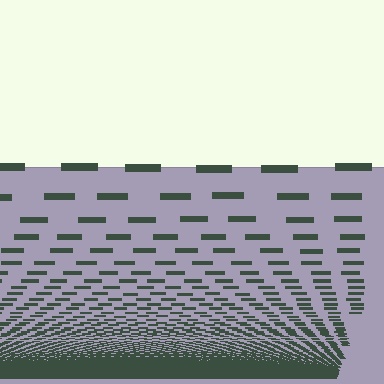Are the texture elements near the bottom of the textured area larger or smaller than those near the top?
Smaller. The gradient is inverted — elements near the bottom are smaller and denser.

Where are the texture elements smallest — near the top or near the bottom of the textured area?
Near the bottom.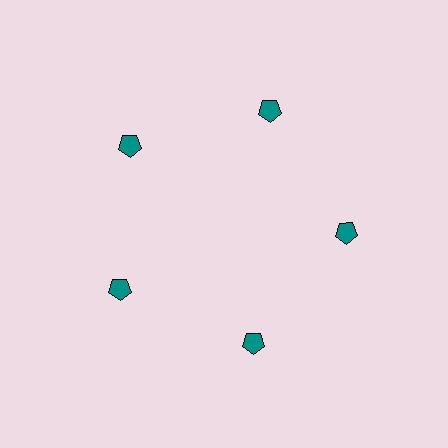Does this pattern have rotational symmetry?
Yes, this pattern has 5-fold rotational symmetry. It looks the same after rotating 72 degrees around the center.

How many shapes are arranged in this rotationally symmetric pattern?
There are 5 shapes, arranged in 5 groups of 1.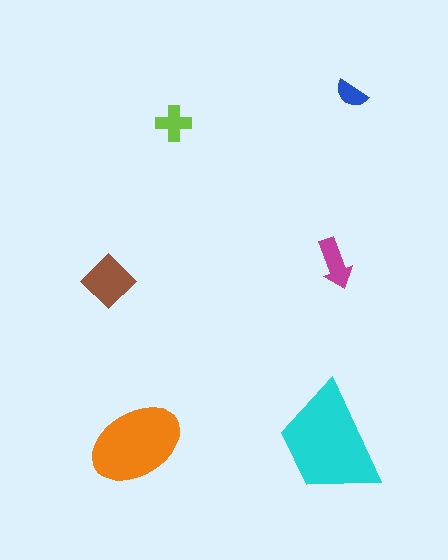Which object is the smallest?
The blue semicircle.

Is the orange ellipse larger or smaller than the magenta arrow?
Larger.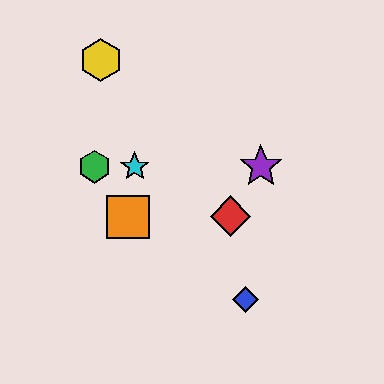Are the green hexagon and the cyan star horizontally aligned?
Yes, both are at y≈167.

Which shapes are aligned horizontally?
The green hexagon, the purple star, the cyan star are aligned horizontally.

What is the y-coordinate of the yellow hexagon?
The yellow hexagon is at y≈60.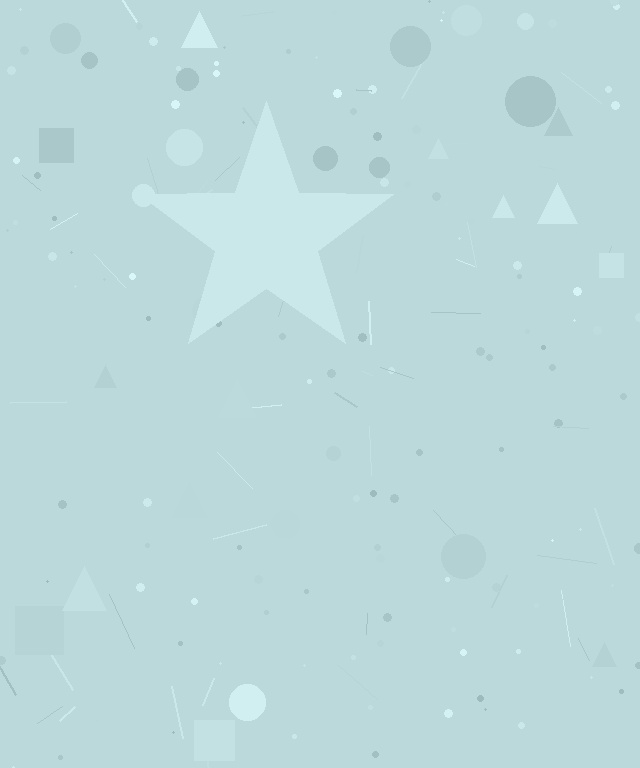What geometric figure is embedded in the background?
A star is embedded in the background.